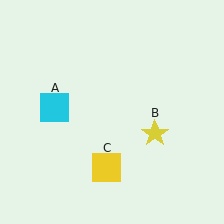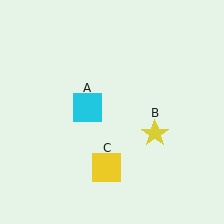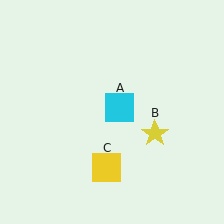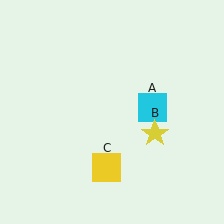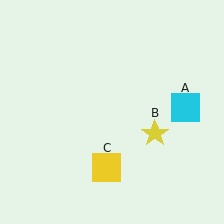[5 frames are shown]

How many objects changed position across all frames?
1 object changed position: cyan square (object A).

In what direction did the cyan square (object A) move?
The cyan square (object A) moved right.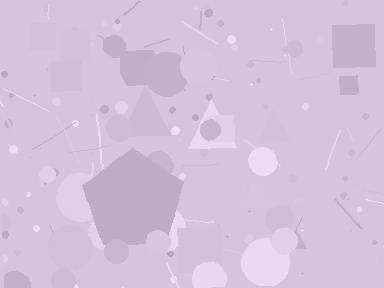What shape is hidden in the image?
A pentagon is hidden in the image.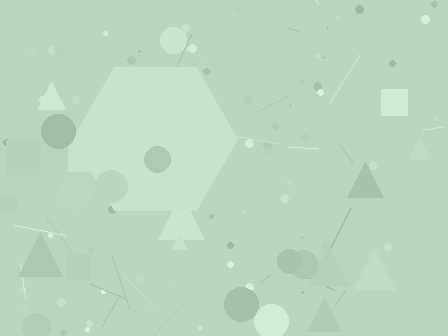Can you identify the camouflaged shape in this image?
The camouflaged shape is a hexagon.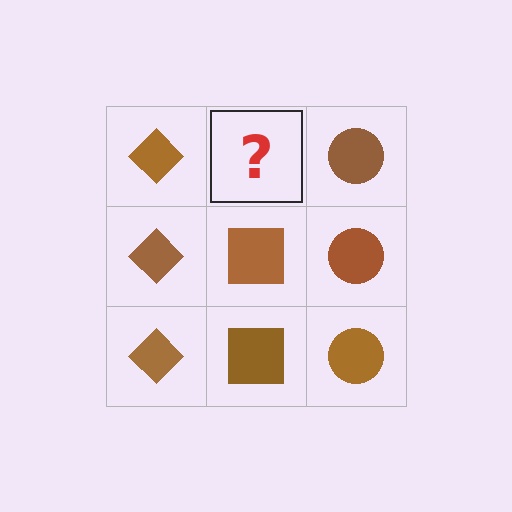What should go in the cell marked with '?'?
The missing cell should contain a brown square.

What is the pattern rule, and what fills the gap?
The rule is that each column has a consistent shape. The gap should be filled with a brown square.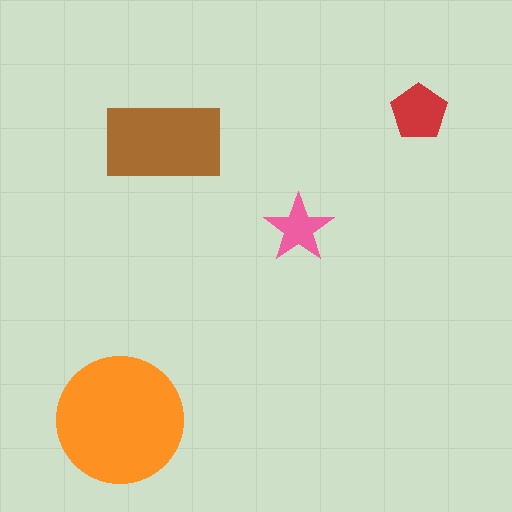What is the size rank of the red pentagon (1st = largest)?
3rd.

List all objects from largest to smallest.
The orange circle, the brown rectangle, the red pentagon, the pink star.